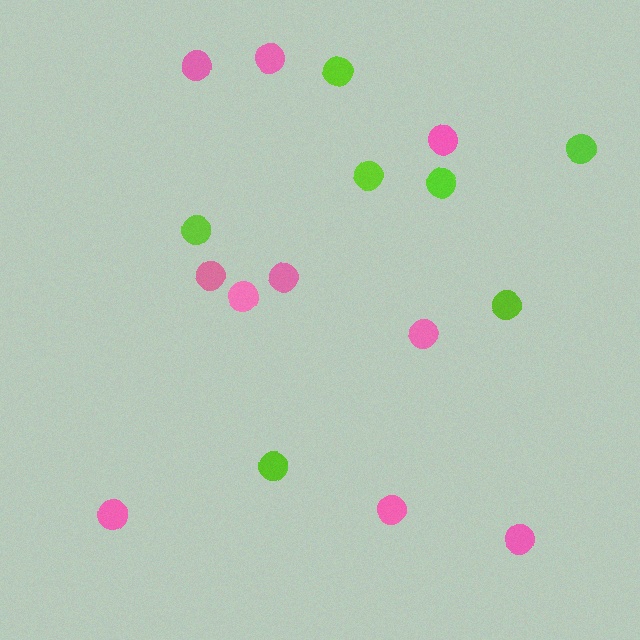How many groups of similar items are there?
There are 2 groups: one group of pink circles (10) and one group of lime circles (7).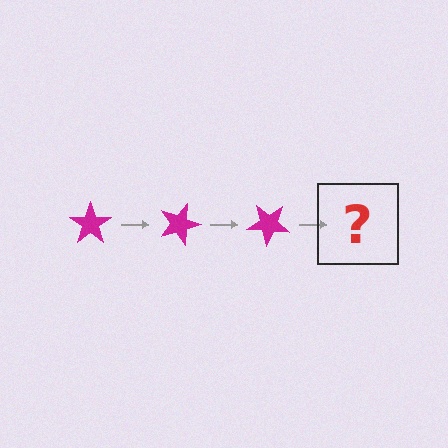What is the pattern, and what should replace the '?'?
The pattern is that the star rotates 20 degrees each step. The '?' should be a magenta star rotated 60 degrees.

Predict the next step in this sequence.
The next step is a magenta star rotated 60 degrees.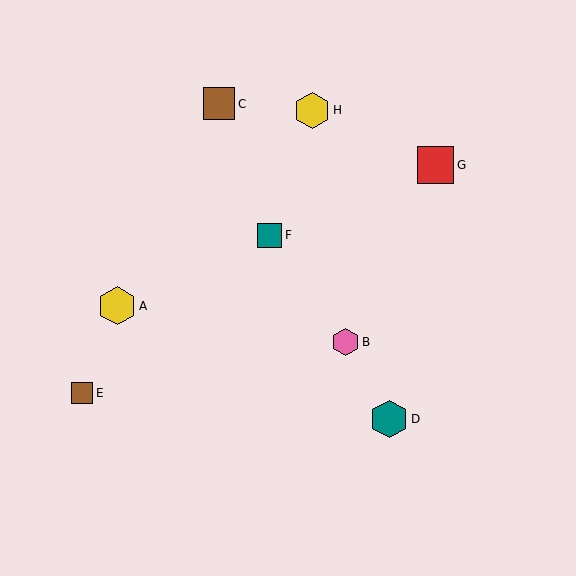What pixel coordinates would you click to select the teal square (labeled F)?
Click at (269, 235) to select the teal square F.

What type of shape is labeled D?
Shape D is a teal hexagon.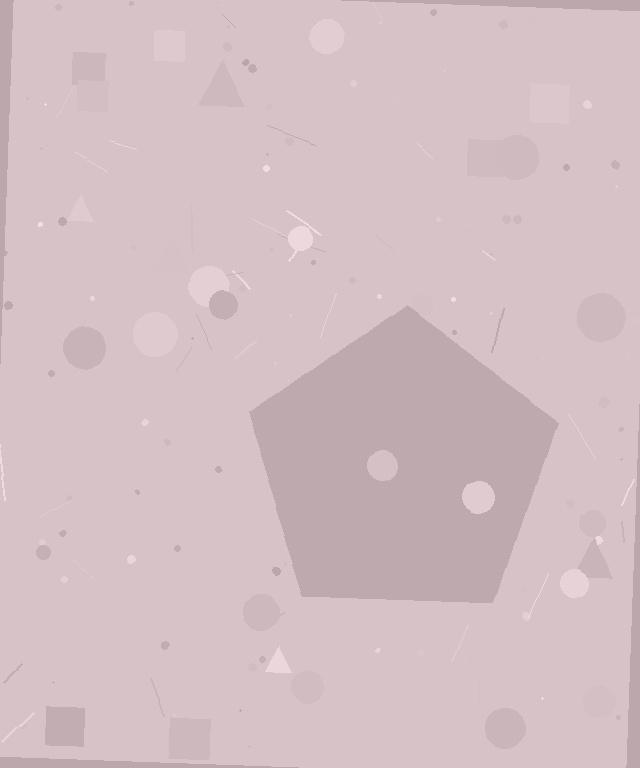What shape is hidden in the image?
A pentagon is hidden in the image.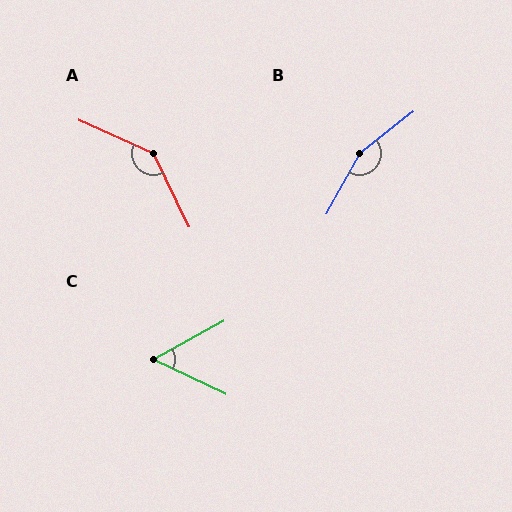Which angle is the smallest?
C, at approximately 54 degrees.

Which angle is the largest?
B, at approximately 156 degrees.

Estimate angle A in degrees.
Approximately 140 degrees.